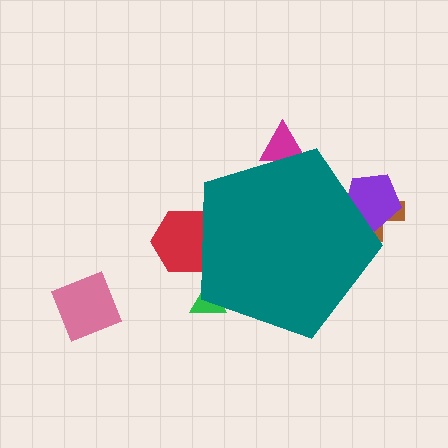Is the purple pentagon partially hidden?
Yes, the purple pentagon is partially hidden behind the teal pentagon.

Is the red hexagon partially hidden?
Yes, the red hexagon is partially hidden behind the teal pentagon.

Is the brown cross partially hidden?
Yes, the brown cross is partially hidden behind the teal pentagon.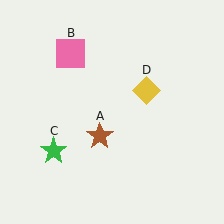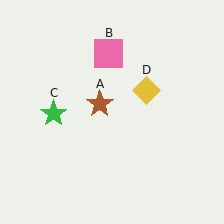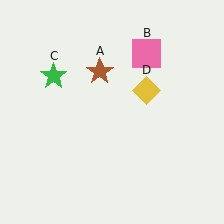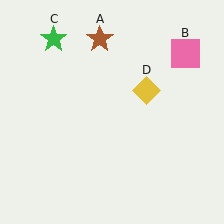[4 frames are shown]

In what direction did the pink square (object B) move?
The pink square (object B) moved right.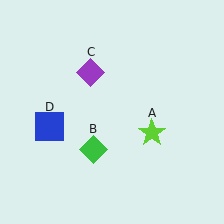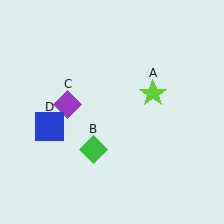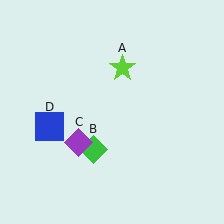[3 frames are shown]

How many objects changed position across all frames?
2 objects changed position: lime star (object A), purple diamond (object C).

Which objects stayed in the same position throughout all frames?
Green diamond (object B) and blue square (object D) remained stationary.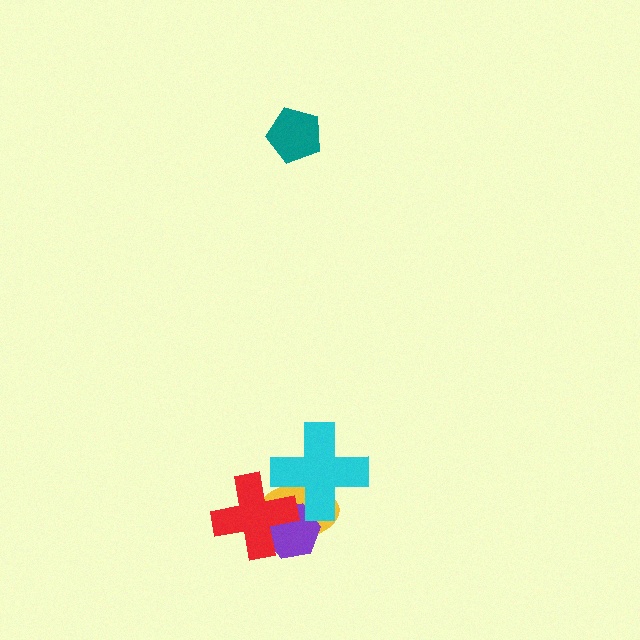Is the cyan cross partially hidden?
Yes, it is partially covered by another shape.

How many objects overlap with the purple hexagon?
3 objects overlap with the purple hexagon.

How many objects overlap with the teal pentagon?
0 objects overlap with the teal pentagon.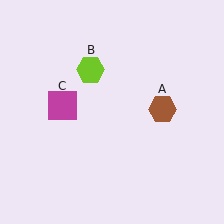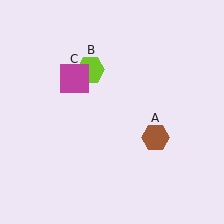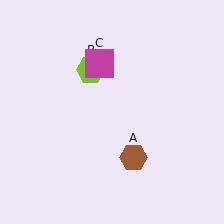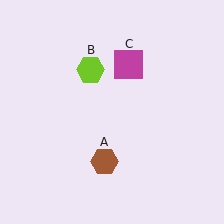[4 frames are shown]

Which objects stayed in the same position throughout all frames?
Lime hexagon (object B) remained stationary.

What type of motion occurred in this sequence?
The brown hexagon (object A), magenta square (object C) rotated clockwise around the center of the scene.